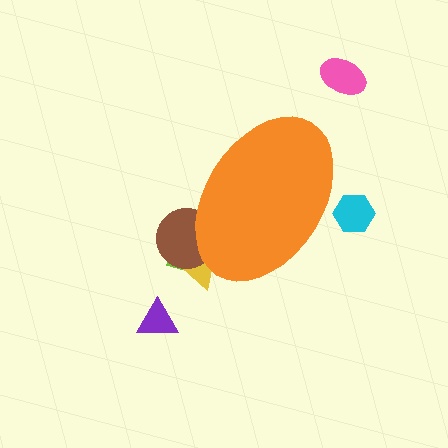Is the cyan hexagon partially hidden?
Yes, the cyan hexagon is partially hidden behind the orange ellipse.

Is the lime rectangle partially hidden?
Yes, the lime rectangle is partially hidden behind the orange ellipse.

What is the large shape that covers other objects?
An orange ellipse.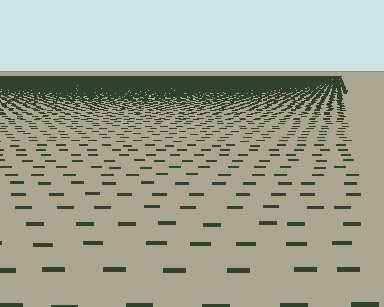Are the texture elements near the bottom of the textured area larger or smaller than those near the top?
Larger. Near the bottom, elements are closer to the viewer and appear at a bigger on-screen size.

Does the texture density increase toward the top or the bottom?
Density increases toward the top.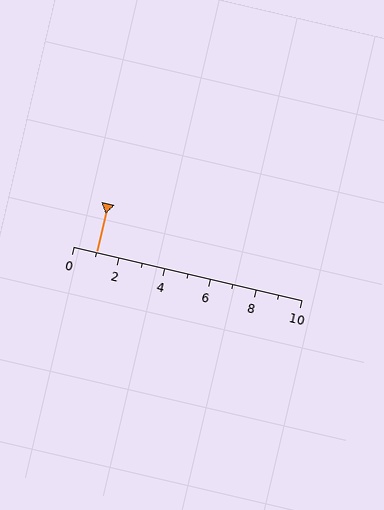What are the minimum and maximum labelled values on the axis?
The axis runs from 0 to 10.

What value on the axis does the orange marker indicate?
The marker indicates approximately 1.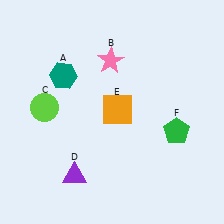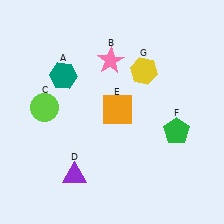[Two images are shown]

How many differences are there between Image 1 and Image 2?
There is 1 difference between the two images.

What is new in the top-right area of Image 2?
A yellow hexagon (G) was added in the top-right area of Image 2.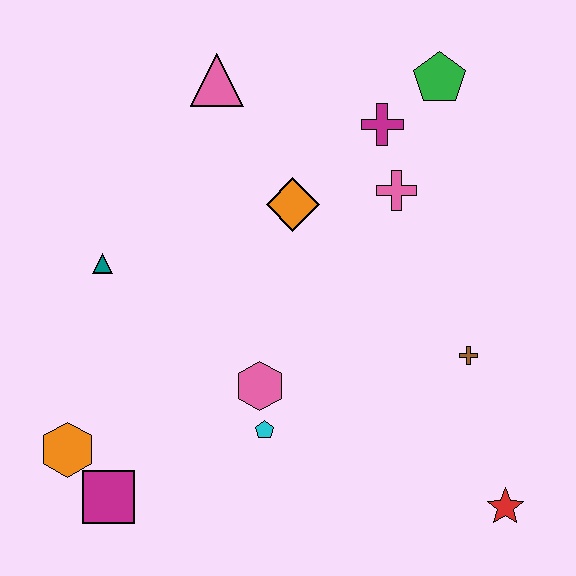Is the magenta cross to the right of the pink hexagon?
Yes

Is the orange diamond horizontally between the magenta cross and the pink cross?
No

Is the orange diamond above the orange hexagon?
Yes